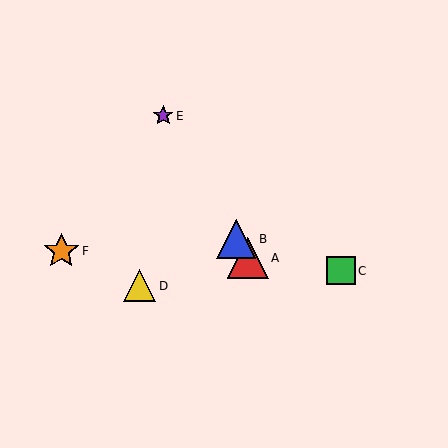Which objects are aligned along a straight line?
Objects A, B, E are aligned along a straight line.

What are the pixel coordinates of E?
Object E is at (163, 116).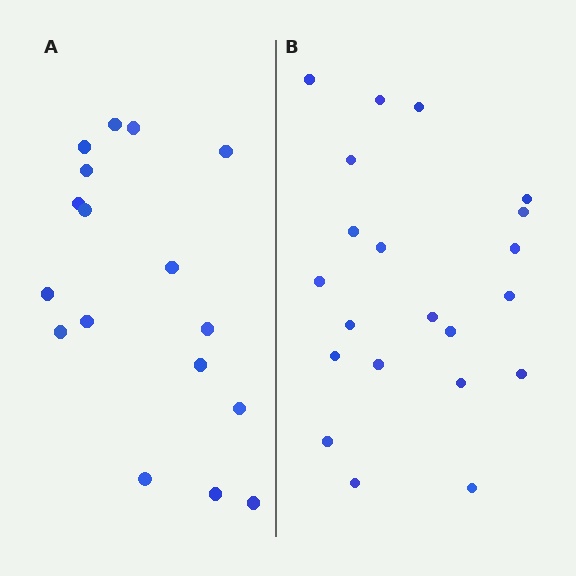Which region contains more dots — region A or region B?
Region B (the right region) has more dots.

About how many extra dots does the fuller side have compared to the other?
Region B has about 4 more dots than region A.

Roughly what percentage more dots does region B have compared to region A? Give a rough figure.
About 25% more.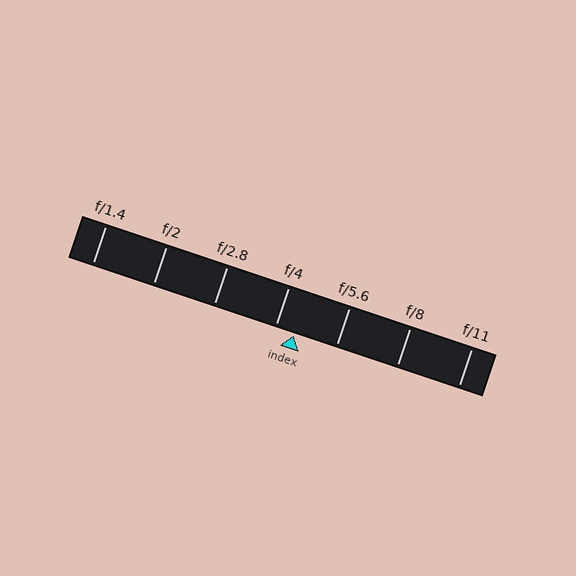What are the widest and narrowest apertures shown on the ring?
The widest aperture shown is f/1.4 and the narrowest is f/11.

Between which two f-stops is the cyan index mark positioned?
The index mark is between f/4 and f/5.6.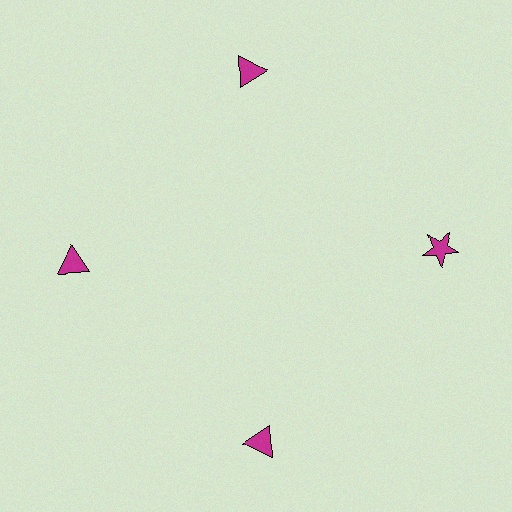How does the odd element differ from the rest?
It has a different shape: star instead of triangle.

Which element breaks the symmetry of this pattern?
The magenta star at roughly the 3 o'clock position breaks the symmetry. All other shapes are magenta triangles.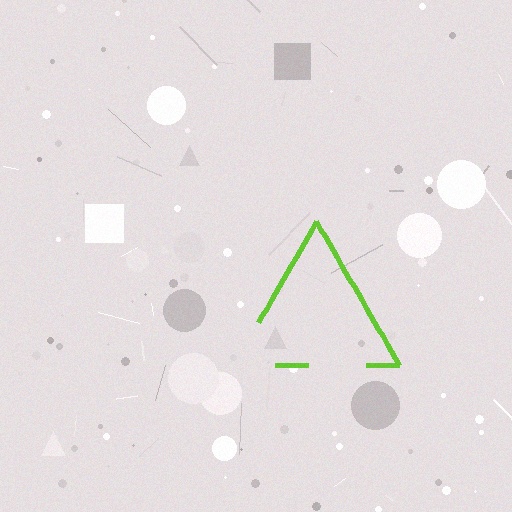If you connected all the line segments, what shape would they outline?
They would outline a triangle.